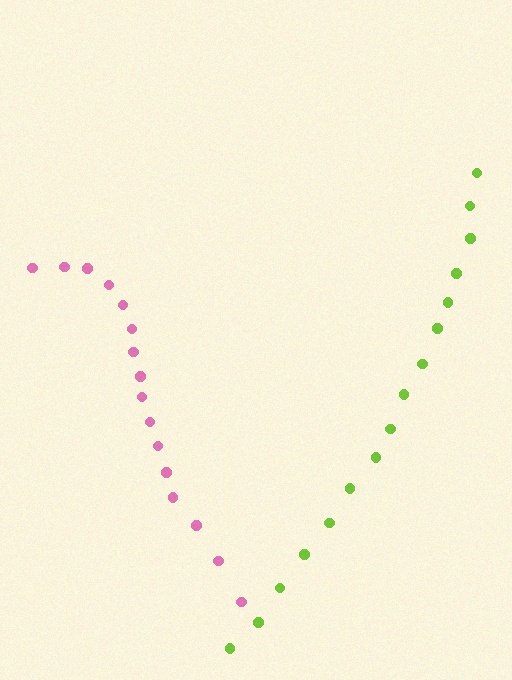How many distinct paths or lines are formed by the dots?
There are 2 distinct paths.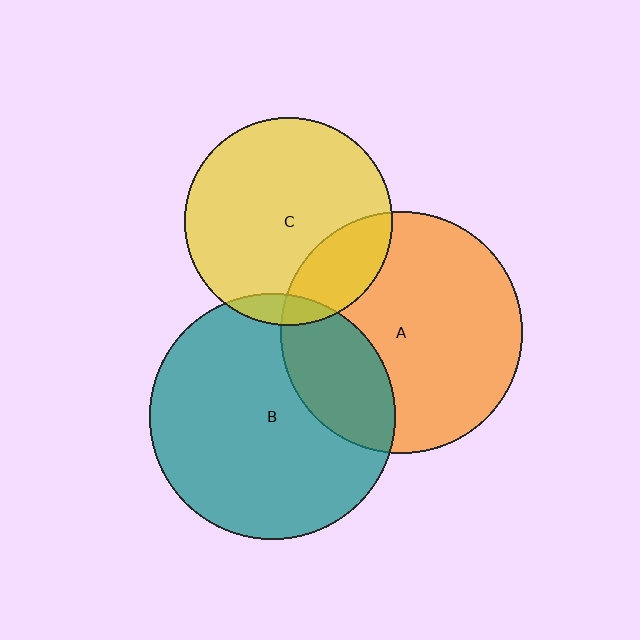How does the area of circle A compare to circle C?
Approximately 1.4 times.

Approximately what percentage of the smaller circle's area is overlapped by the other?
Approximately 25%.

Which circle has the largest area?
Circle B (teal).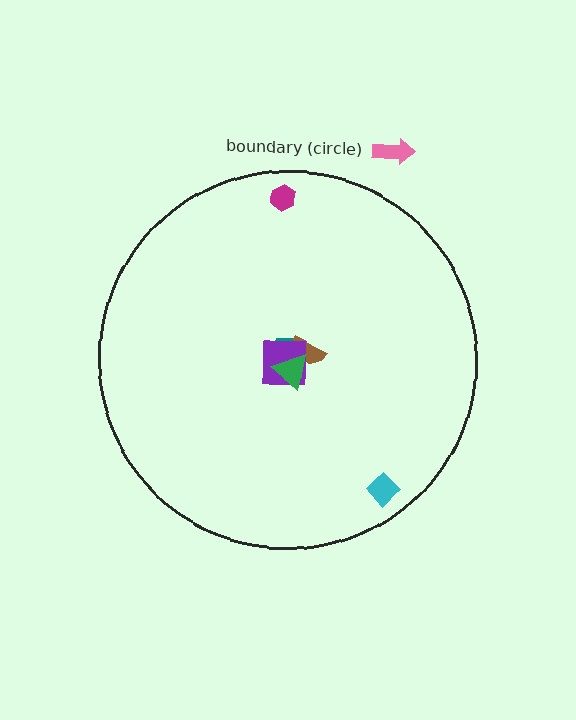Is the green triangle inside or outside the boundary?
Inside.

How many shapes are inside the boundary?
6 inside, 1 outside.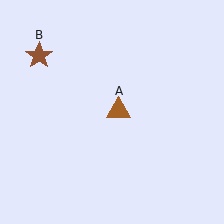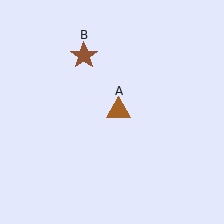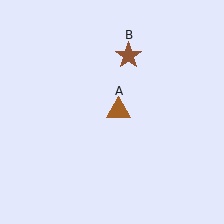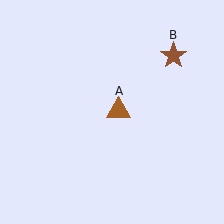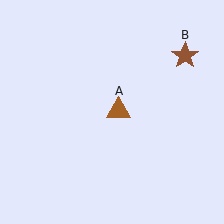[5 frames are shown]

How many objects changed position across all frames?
1 object changed position: brown star (object B).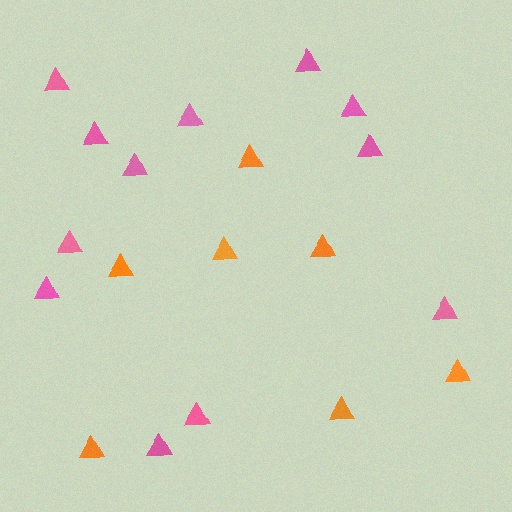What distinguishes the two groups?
There are 2 groups: one group of pink triangles (12) and one group of orange triangles (7).